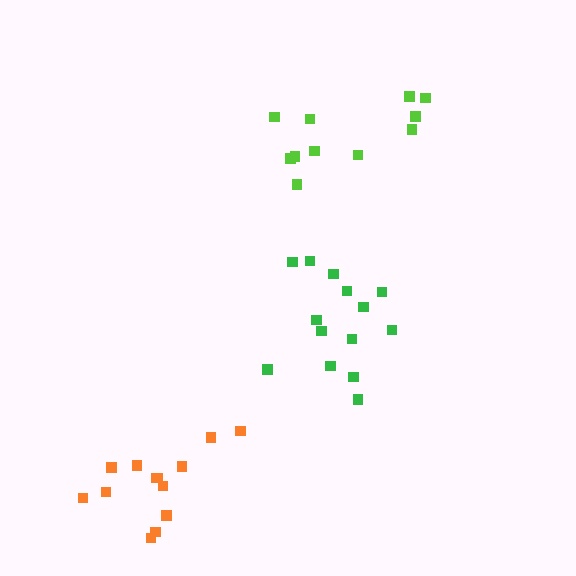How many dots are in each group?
Group 1: 14 dots, Group 2: 13 dots, Group 3: 11 dots (38 total).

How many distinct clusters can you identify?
There are 3 distinct clusters.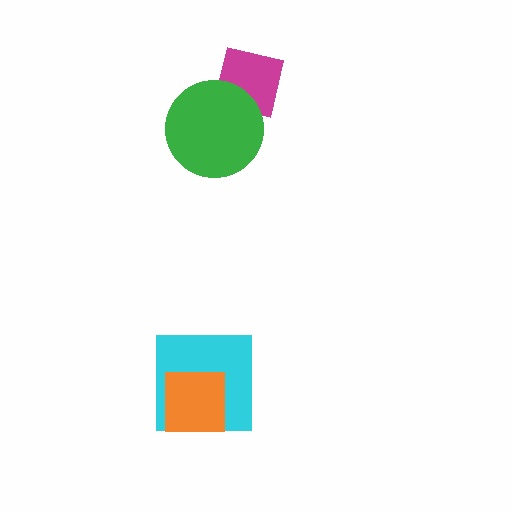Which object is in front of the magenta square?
The green circle is in front of the magenta square.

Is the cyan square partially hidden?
Yes, it is partially covered by another shape.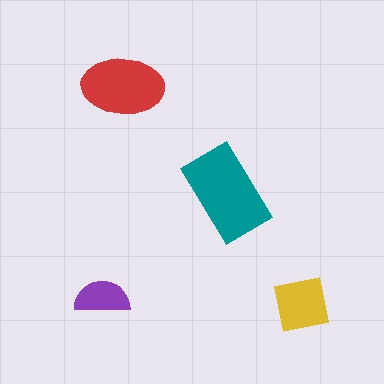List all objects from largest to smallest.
The teal rectangle, the red ellipse, the yellow square, the purple semicircle.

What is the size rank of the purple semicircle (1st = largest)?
4th.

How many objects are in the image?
There are 4 objects in the image.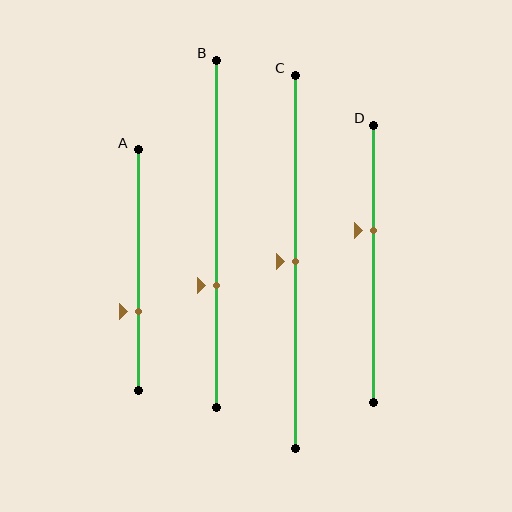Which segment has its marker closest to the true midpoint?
Segment C has its marker closest to the true midpoint.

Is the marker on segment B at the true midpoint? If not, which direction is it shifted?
No, the marker on segment B is shifted downward by about 15% of the segment length.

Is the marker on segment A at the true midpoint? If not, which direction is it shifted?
No, the marker on segment A is shifted downward by about 17% of the segment length.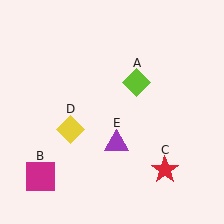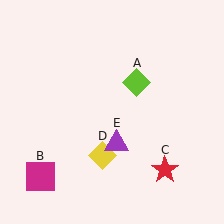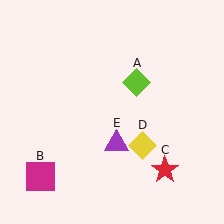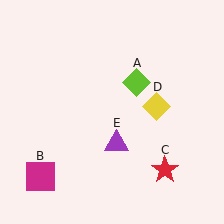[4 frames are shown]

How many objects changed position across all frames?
1 object changed position: yellow diamond (object D).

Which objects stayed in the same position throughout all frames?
Lime diamond (object A) and magenta square (object B) and red star (object C) and purple triangle (object E) remained stationary.